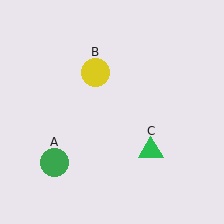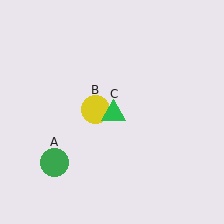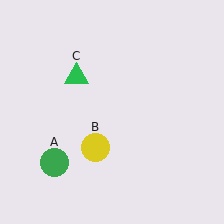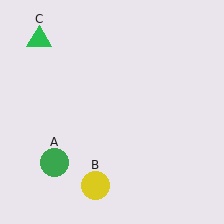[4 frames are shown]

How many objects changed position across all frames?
2 objects changed position: yellow circle (object B), green triangle (object C).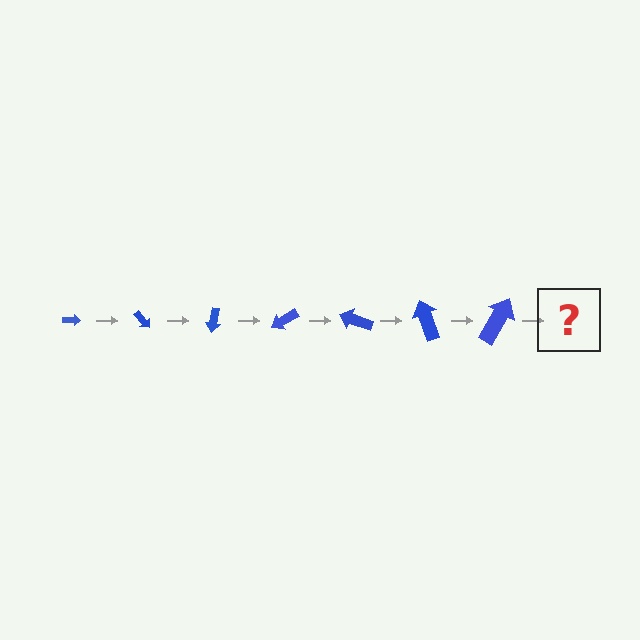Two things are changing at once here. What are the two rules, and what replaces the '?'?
The two rules are that the arrow grows larger each step and it rotates 50 degrees each step. The '?' should be an arrow, larger than the previous one and rotated 350 degrees from the start.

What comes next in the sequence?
The next element should be an arrow, larger than the previous one and rotated 350 degrees from the start.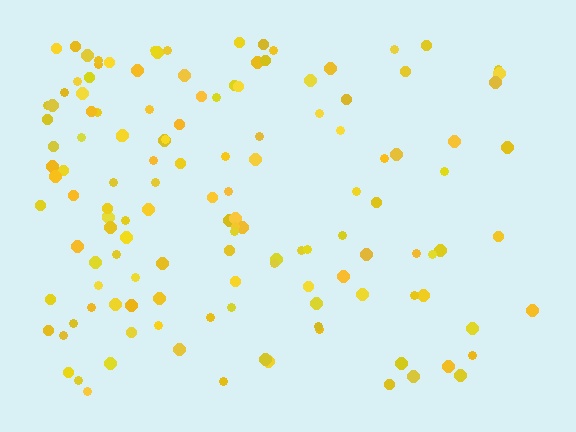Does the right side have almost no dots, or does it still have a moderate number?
Still a moderate number, just noticeably fewer than the left.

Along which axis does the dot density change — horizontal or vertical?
Horizontal.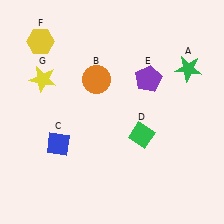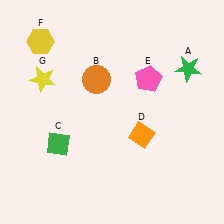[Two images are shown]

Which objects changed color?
C changed from blue to green. D changed from green to orange. E changed from purple to pink.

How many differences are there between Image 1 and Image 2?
There are 3 differences between the two images.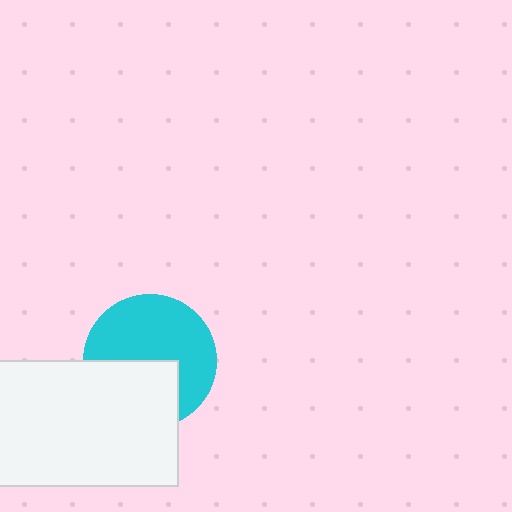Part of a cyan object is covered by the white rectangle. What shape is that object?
It is a circle.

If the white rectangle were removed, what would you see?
You would see the complete cyan circle.